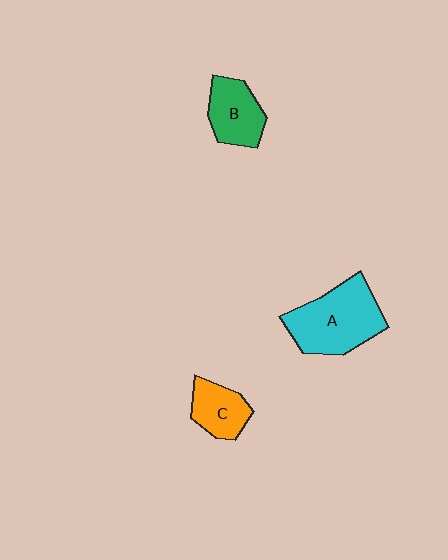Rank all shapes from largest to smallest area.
From largest to smallest: A (cyan), B (green), C (orange).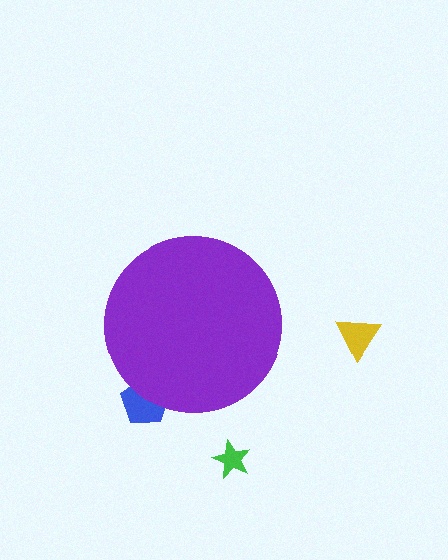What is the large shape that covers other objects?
A purple circle.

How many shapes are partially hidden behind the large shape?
1 shape is partially hidden.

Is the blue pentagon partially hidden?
Yes, the blue pentagon is partially hidden behind the purple circle.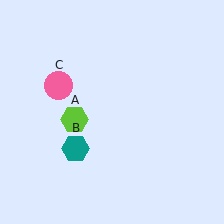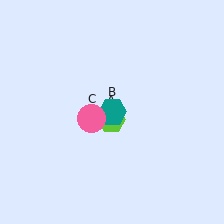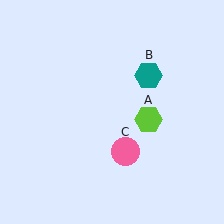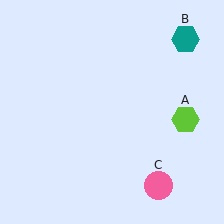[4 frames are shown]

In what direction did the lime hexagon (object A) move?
The lime hexagon (object A) moved right.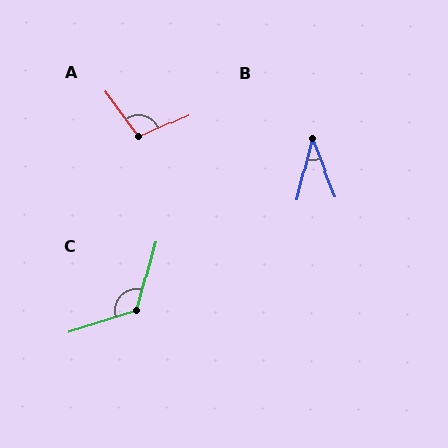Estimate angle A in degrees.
Approximately 102 degrees.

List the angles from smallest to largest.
B (35°), A (102°), C (122°).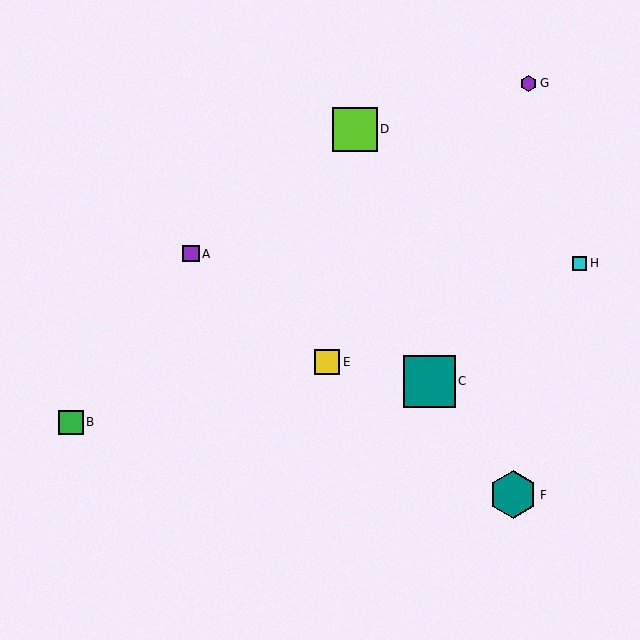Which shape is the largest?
The teal square (labeled C) is the largest.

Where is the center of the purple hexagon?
The center of the purple hexagon is at (529, 83).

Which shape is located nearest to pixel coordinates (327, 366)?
The yellow square (labeled E) at (327, 362) is nearest to that location.